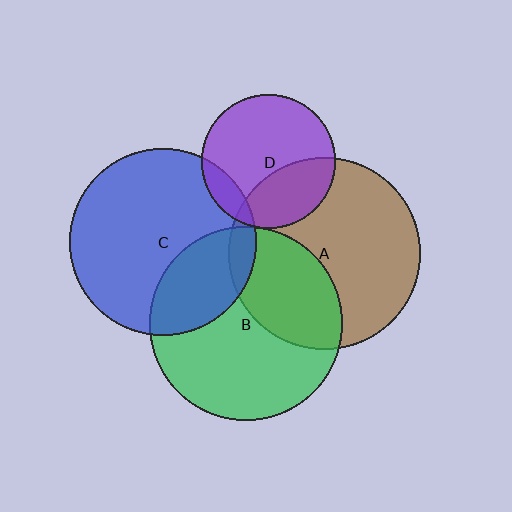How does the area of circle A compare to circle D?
Approximately 2.0 times.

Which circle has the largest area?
Circle B (green).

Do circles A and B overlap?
Yes.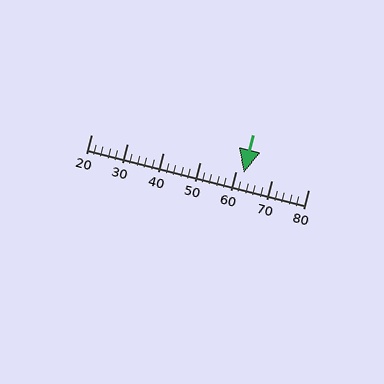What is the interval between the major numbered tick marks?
The major tick marks are spaced 10 units apart.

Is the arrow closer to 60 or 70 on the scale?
The arrow is closer to 60.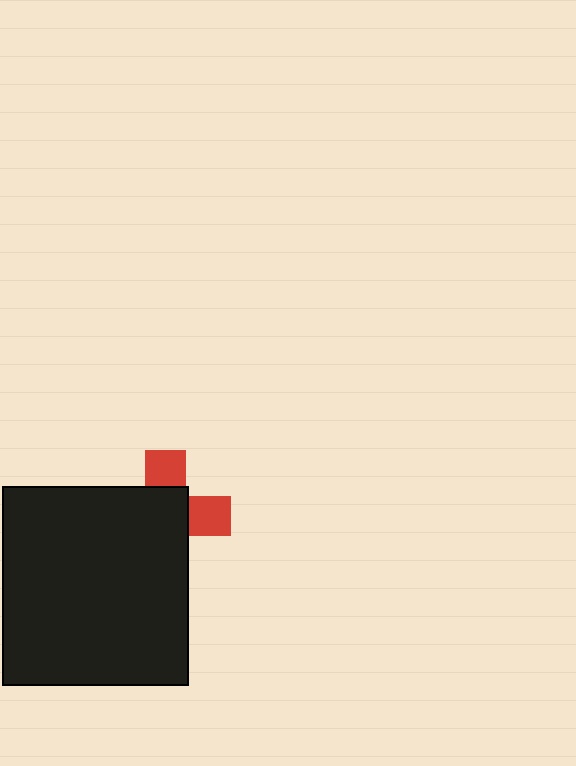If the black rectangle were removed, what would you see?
You would see the complete red cross.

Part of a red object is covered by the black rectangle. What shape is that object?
It is a cross.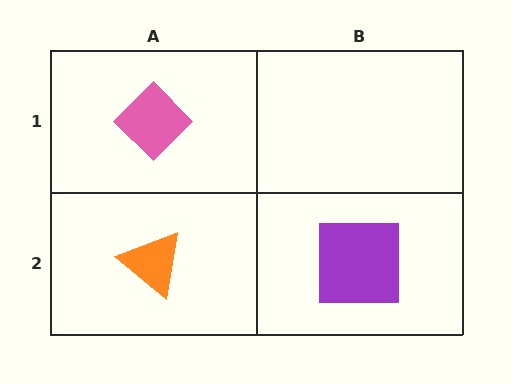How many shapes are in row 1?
1 shape.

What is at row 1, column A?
A pink diamond.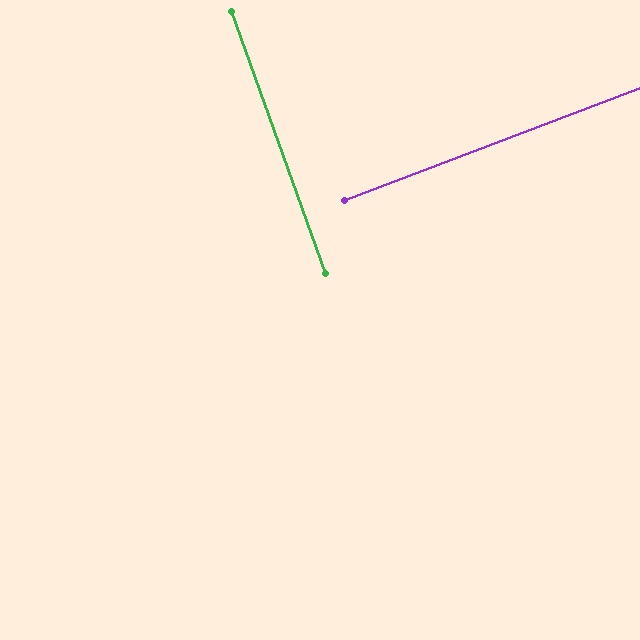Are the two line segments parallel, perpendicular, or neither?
Perpendicular — they meet at approximately 89°.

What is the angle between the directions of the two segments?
Approximately 89 degrees.